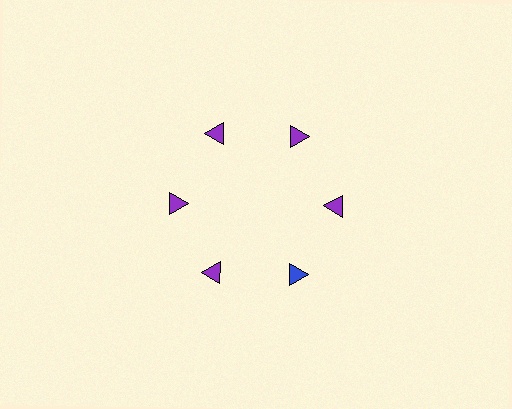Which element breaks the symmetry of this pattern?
The blue triangle at roughly the 5 o'clock position breaks the symmetry. All other shapes are purple triangles.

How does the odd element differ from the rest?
It has a different color: blue instead of purple.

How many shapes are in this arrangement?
There are 6 shapes arranged in a ring pattern.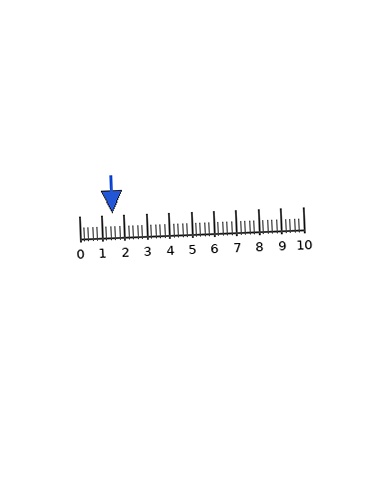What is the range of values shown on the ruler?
The ruler shows values from 0 to 10.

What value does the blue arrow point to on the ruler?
The blue arrow points to approximately 1.5.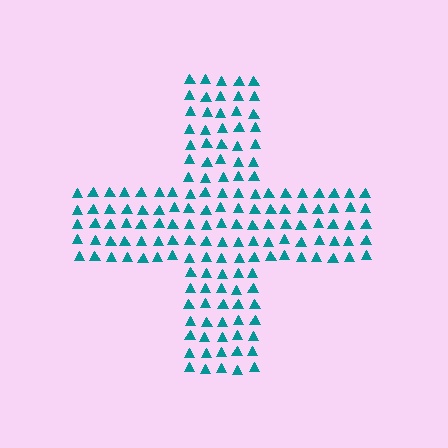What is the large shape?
The large shape is a cross.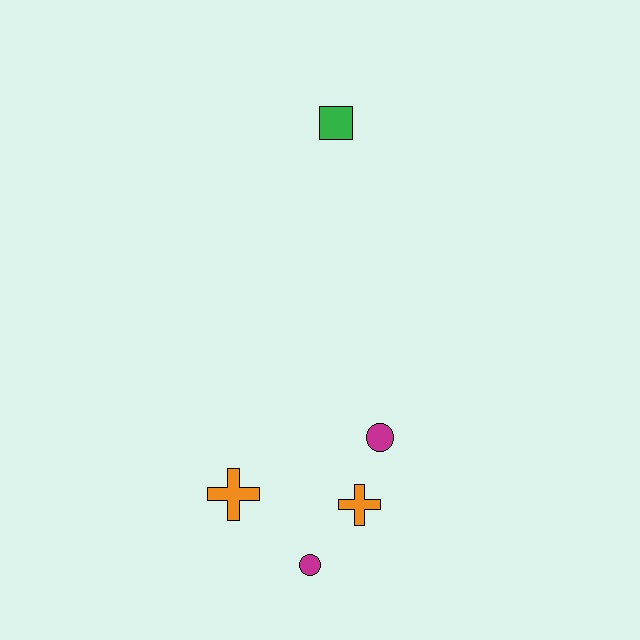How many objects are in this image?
There are 5 objects.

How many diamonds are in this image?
There are no diamonds.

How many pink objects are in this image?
There are no pink objects.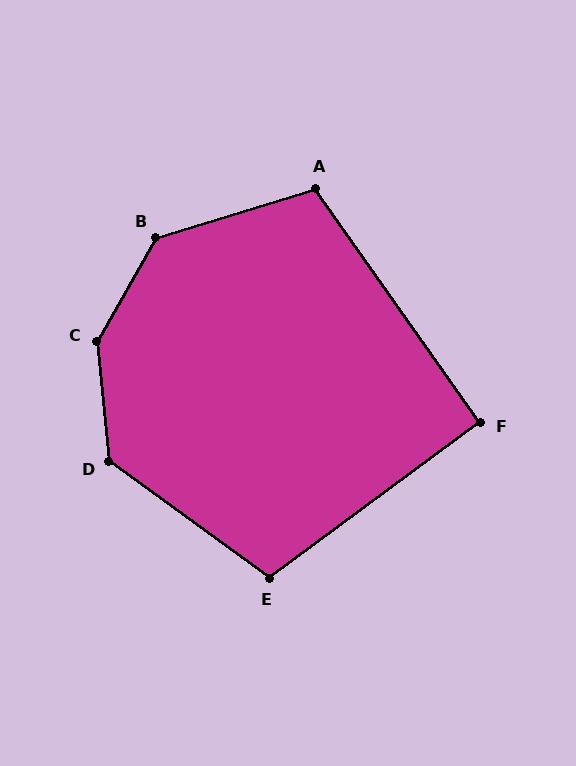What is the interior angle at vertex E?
Approximately 108 degrees (obtuse).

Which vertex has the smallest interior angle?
F, at approximately 91 degrees.